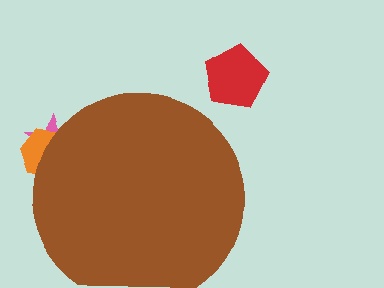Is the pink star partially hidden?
Yes, the pink star is partially hidden behind the brown circle.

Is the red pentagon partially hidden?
No, the red pentagon is fully visible.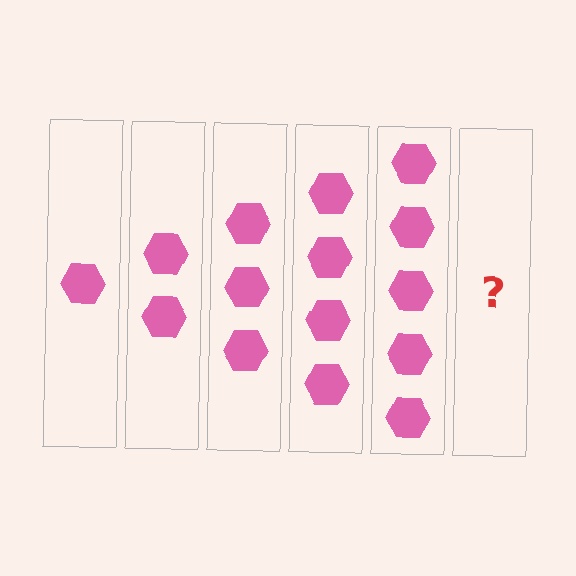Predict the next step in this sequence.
The next step is 6 hexagons.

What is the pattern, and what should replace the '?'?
The pattern is that each step adds one more hexagon. The '?' should be 6 hexagons.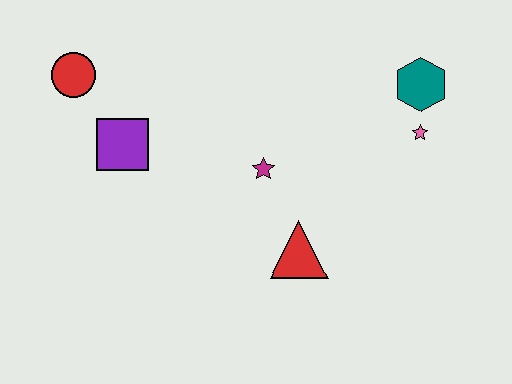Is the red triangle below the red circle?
Yes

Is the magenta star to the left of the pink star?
Yes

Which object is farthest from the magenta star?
The red circle is farthest from the magenta star.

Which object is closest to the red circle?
The purple square is closest to the red circle.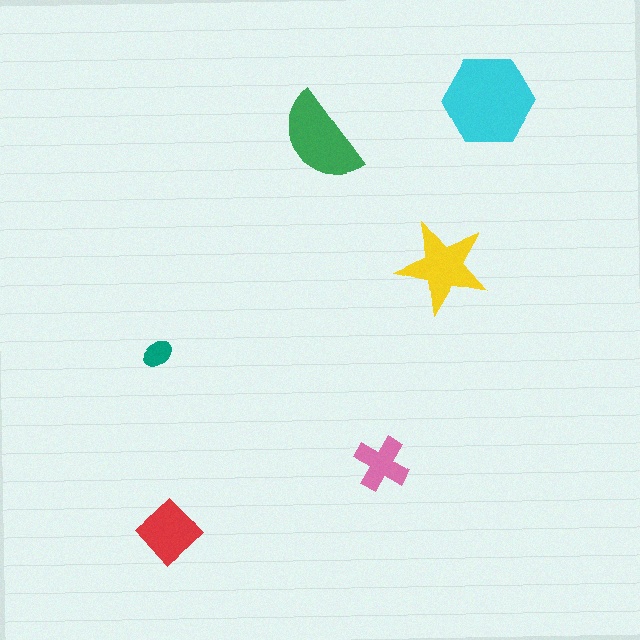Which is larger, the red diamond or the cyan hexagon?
The cyan hexagon.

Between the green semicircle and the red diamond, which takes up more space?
The green semicircle.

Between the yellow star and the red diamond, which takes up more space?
The yellow star.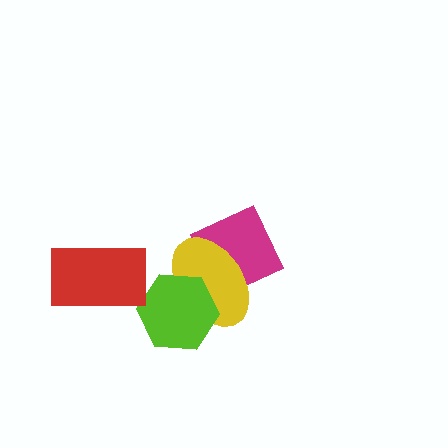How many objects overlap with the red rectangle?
0 objects overlap with the red rectangle.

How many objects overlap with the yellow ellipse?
2 objects overlap with the yellow ellipse.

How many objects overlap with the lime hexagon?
1 object overlaps with the lime hexagon.